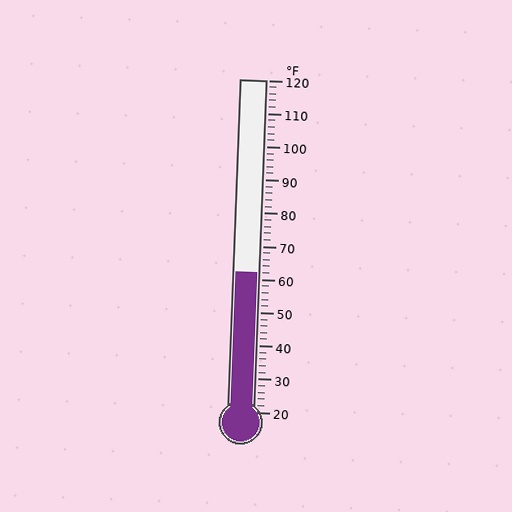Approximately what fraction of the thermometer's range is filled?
The thermometer is filled to approximately 40% of its range.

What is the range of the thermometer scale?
The thermometer scale ranges from 20°F to 120°F.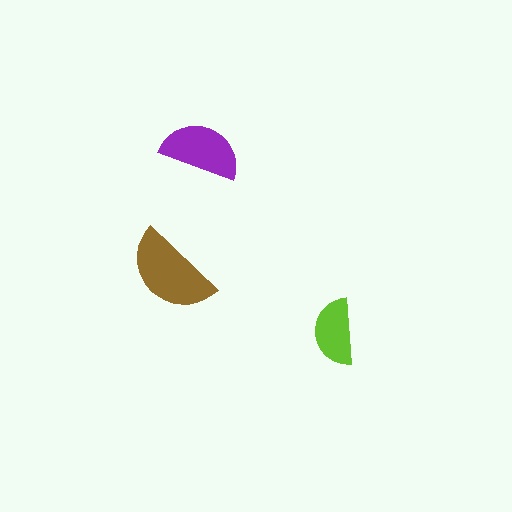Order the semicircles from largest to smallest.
the brown one, the purple one, the lime one.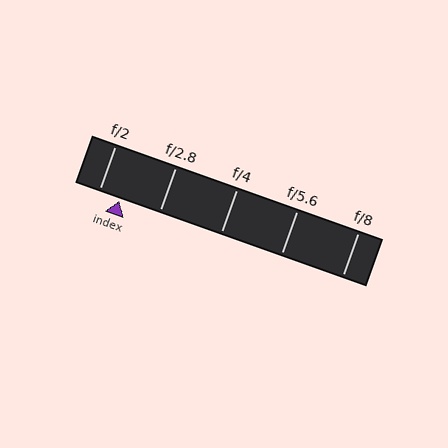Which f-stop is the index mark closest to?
The index mark is closest to f/2.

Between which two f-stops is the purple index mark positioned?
The index mark is between f/2 and f/2.8.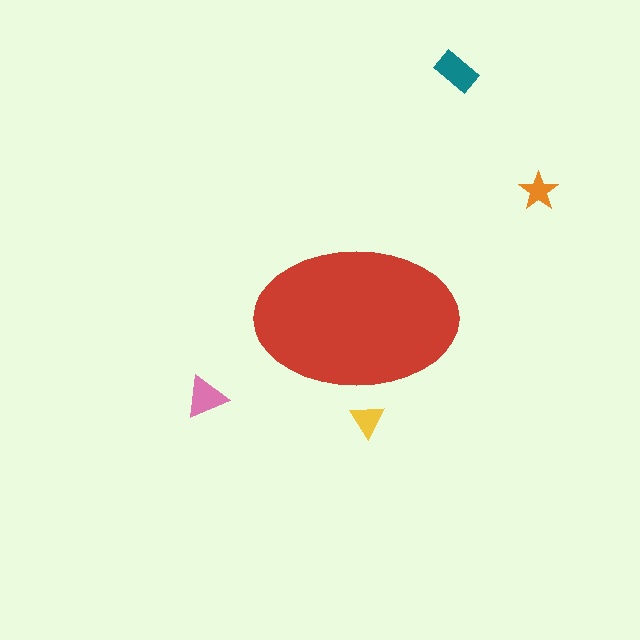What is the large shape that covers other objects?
A red ellipse.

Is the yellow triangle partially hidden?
Yes, the yellow triangle is partially hidden behind the red ellipse.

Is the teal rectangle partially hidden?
No, the teal rectangle is fully visible.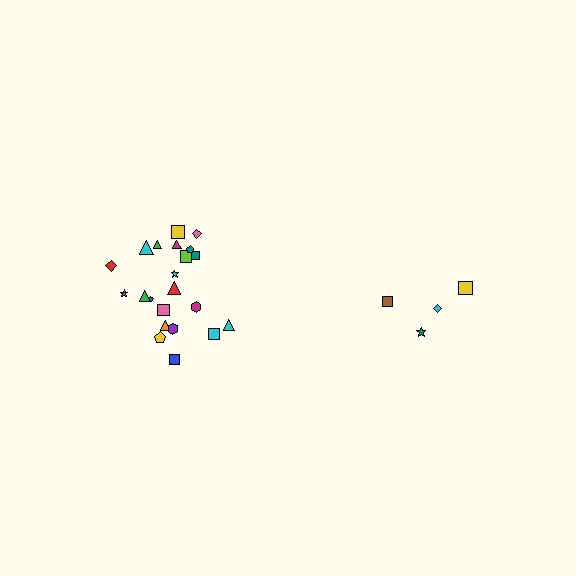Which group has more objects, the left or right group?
The left group.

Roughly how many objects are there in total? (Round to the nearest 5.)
Roughly 25 objects in total.